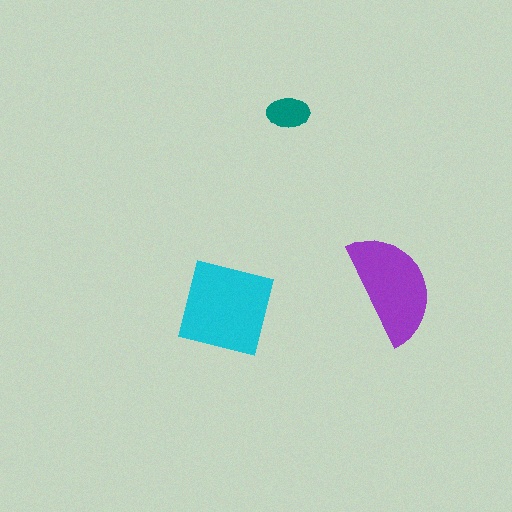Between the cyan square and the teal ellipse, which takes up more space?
The cyan square.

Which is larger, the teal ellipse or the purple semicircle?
The purple semicircle.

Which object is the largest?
The cyan square.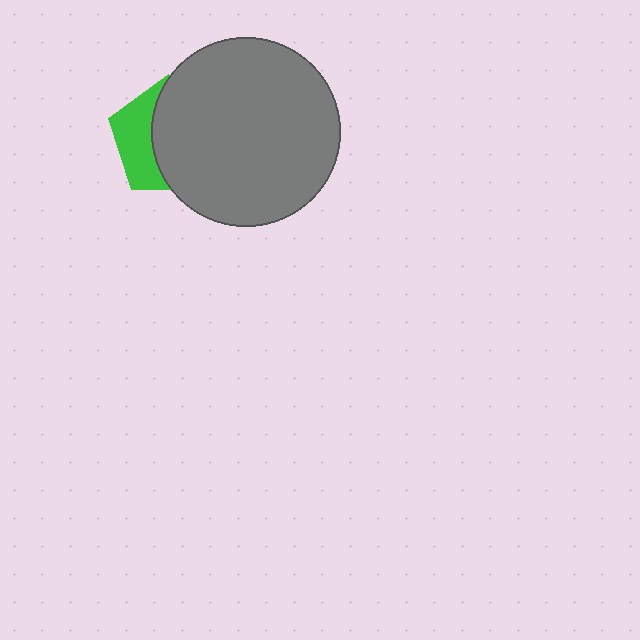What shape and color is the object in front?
The object in front is a gray circle.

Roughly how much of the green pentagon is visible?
A small part of it is visible (roughly 36%).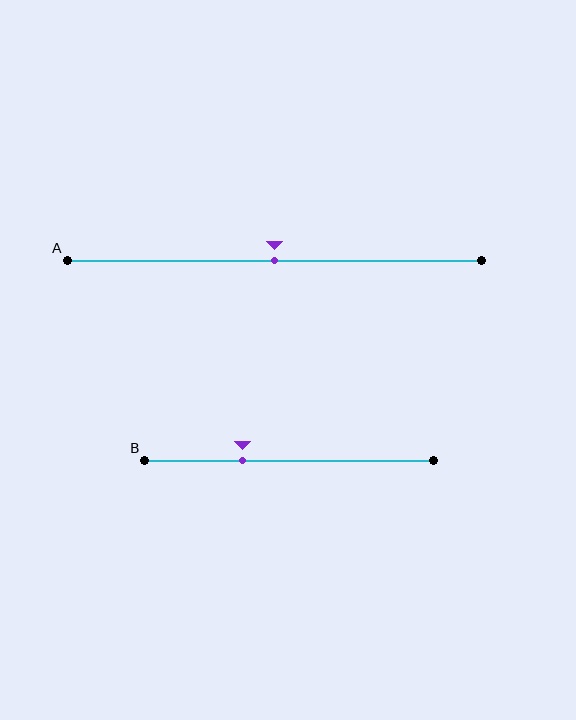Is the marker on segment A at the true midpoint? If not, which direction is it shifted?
Yes, the marker on segment A is at the true midpoint.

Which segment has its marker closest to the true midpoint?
Segment A has its marker closest to the true midpoint.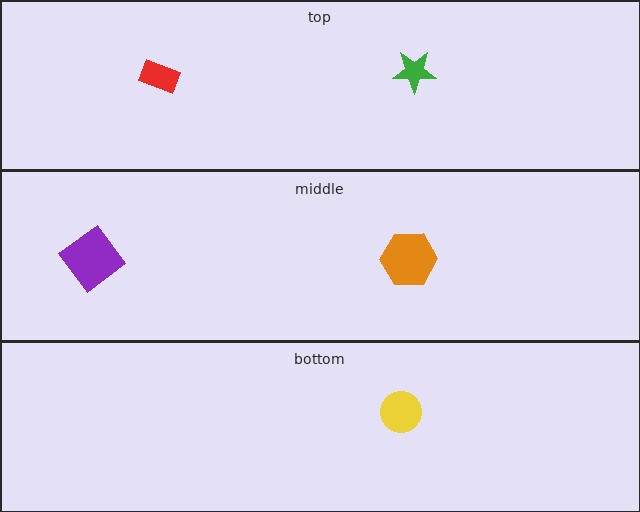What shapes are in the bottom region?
The yellow circle.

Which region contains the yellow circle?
The bottom region.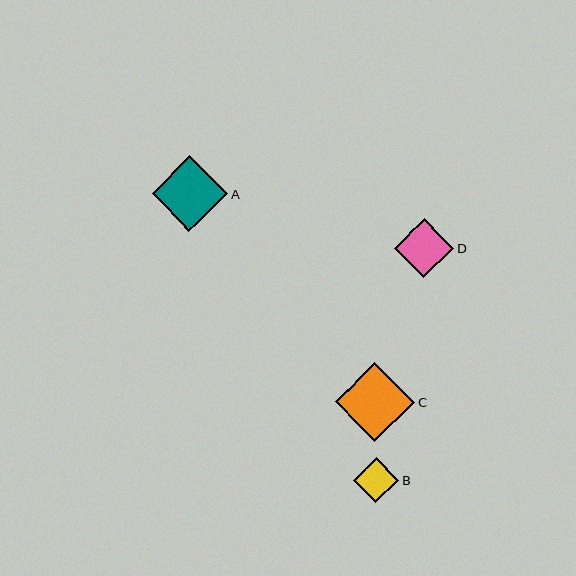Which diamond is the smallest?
Diamond B is the smallest with a size of approximately 46 pixels.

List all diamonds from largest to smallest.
From largest to smallest: C, A, D, B.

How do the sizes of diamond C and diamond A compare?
Diamond C and diamond A are approximately the same size.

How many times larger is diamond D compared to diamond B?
Diamond D is approximately 1.3 times the size of diamond B.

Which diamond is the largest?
Diamond C is the largest with a size of approximately 80 pixels.